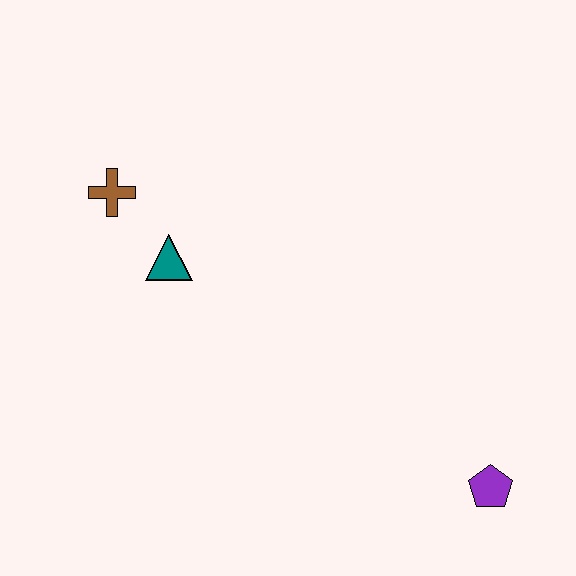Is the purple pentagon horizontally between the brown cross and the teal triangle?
No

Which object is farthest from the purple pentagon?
The brown cross is farthest from the purple pentagon.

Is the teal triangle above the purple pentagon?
Yes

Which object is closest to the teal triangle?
The brown cross is closest to the teal triangle.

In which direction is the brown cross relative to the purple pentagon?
The brown cross is to the left of the purple pentagon.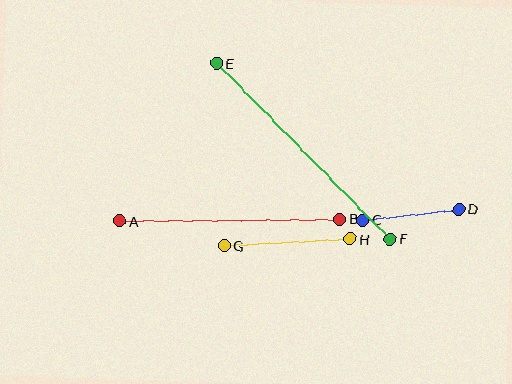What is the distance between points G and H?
The distance is approximately 126 pixels.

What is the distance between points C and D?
The distance is approximately 97 pixels.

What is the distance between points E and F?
The distance is approximately 247 pixels.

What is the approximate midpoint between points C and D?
The midpoint is at approximately (411, 215) pixels.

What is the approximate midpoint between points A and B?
The midpoint is at approximately (230, 220) pixels.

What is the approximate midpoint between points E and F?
The midpoint is at approximately (303, 151) pixels.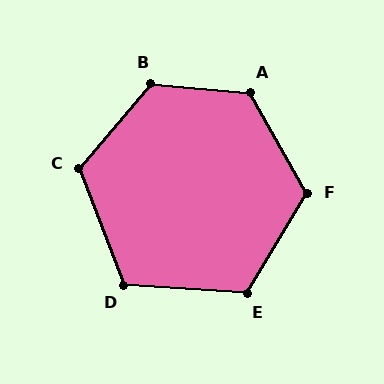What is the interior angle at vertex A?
Approximately 124 degrees (obtuse).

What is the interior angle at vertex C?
Approximately 119 degrees (obtuse).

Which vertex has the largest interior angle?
B, at approximately 126 degrees.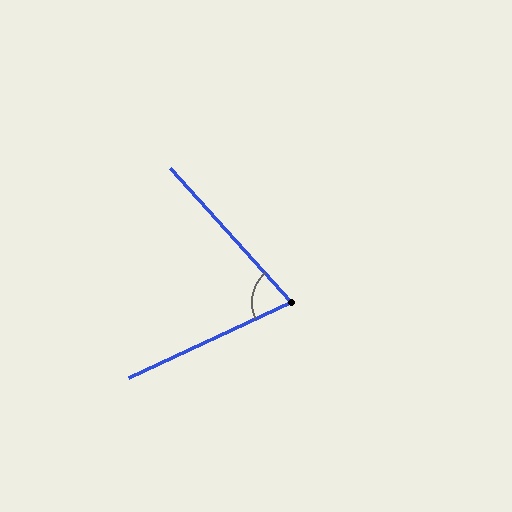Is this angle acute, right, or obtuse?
It is acute.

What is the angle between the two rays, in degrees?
Approximately 73 degrees.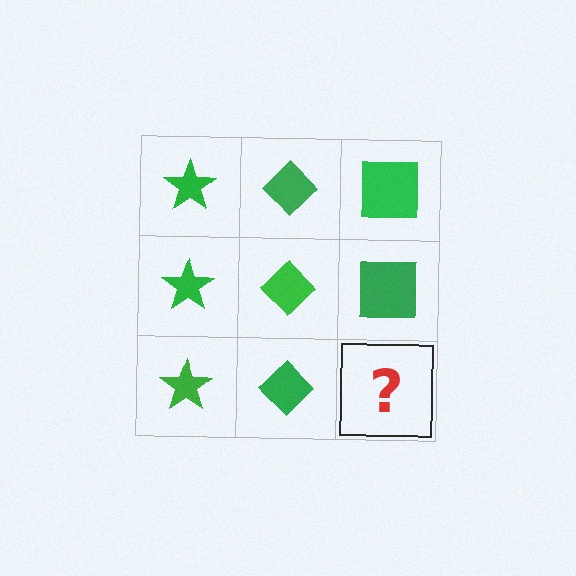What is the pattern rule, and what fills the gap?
The rule is that each column has a consistent shape. The gap should be filled with a green square.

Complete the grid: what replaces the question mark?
The question mark should be replaced with a green square.